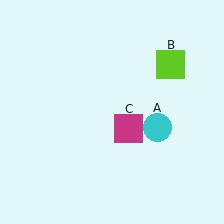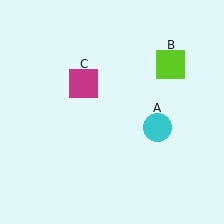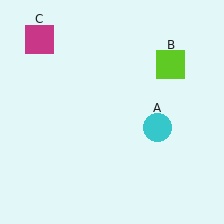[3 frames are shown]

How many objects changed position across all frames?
1 object changed position: magenta square (object C).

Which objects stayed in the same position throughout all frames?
Cyan circle (object A) and lime square (object B) remained stationary.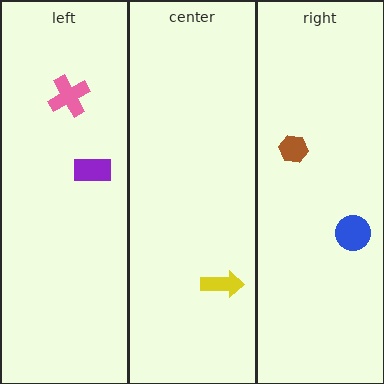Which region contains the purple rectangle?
The left region.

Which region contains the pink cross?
The left region.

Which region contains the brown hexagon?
The right region.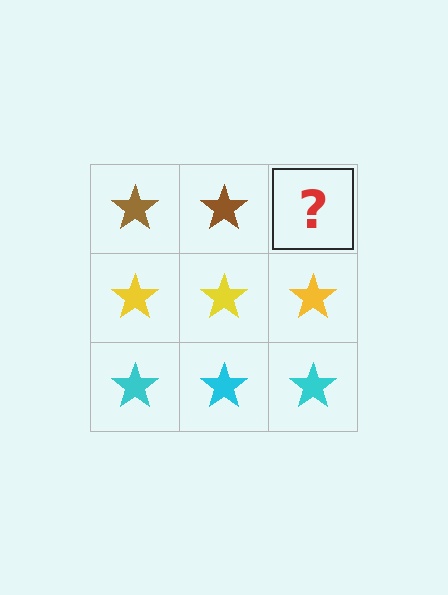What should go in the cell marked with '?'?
The missing cell should contain a brown star.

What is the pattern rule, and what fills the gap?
The rule is that each row has a consistent color. The gap should be filled with a brown star.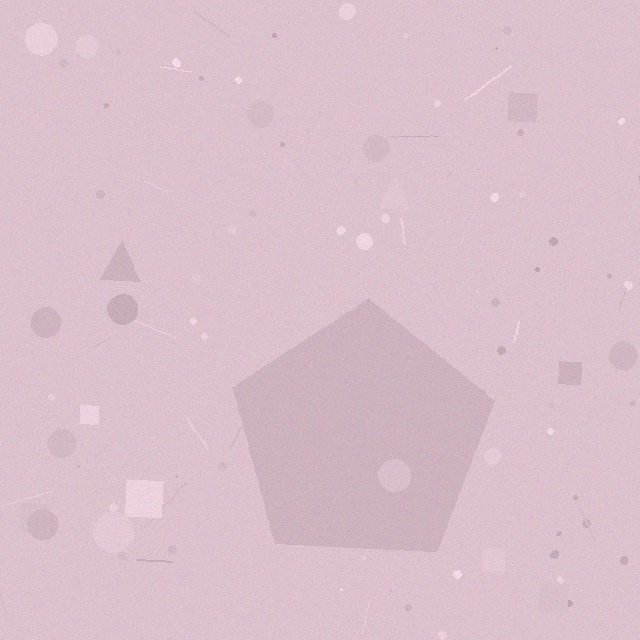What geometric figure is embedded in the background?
A pentagon is embedded in the background.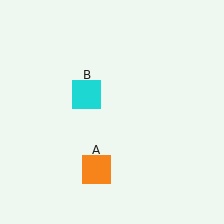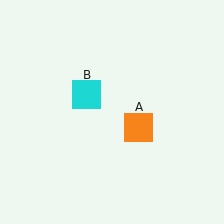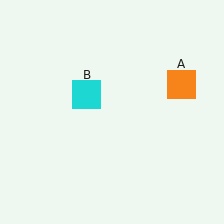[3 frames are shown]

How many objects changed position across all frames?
1 object changed position: orange square (object A).